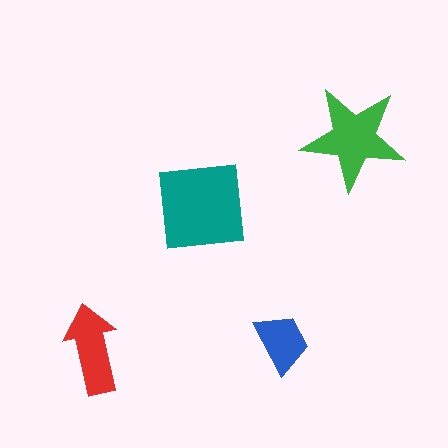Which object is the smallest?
The blue trapezoid.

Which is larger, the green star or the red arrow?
The green star.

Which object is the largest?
The teal square.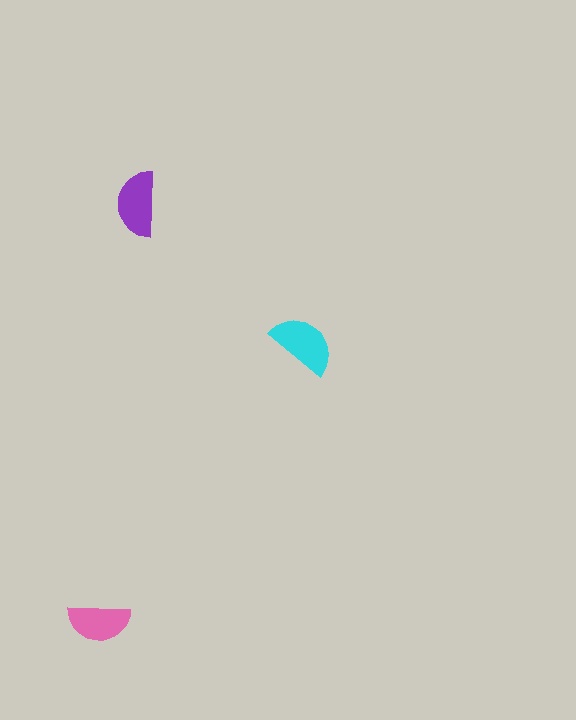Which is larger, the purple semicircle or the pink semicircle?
The purple one.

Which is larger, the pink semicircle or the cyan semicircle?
The cyan one.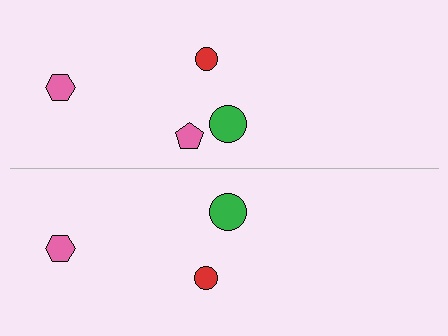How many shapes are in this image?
There are 7 shapes in this image.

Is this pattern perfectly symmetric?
No, the pattern is not perfectly symmetric. A pink pentagon is missing from the bottom side.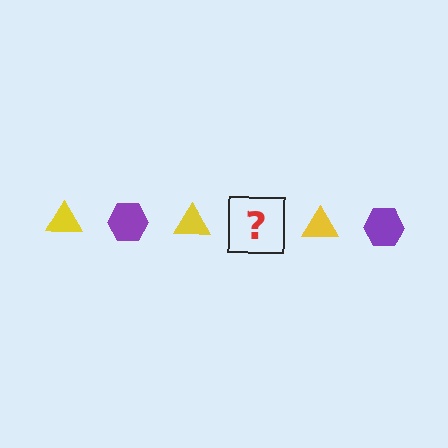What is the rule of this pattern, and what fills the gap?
The rule is that the pattern alternates between yellow triangle and purple hexagon. The gap should be filled with a purple hexagon.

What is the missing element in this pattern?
The missing element is a purple hexagon.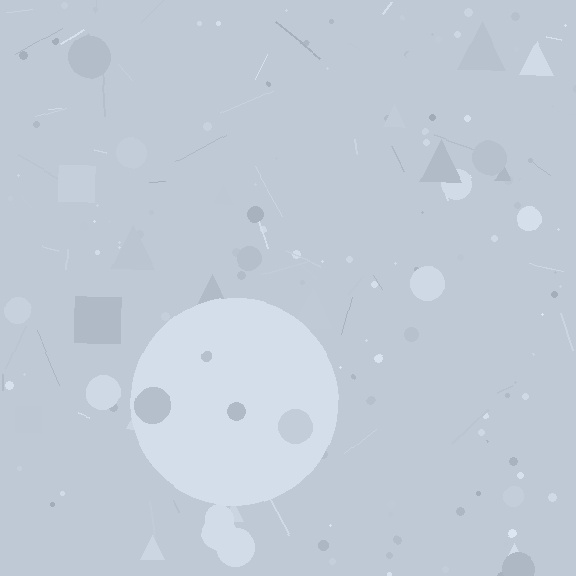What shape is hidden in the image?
A circle is hidden in the image.